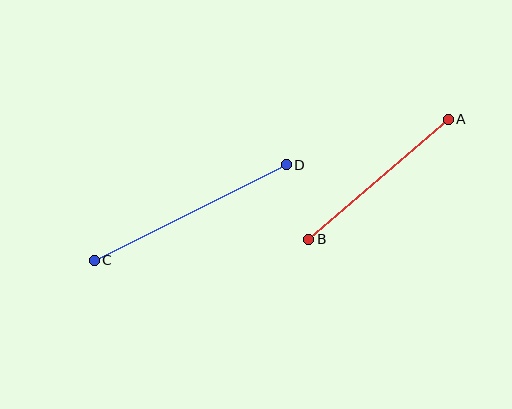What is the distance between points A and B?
The distance is approximately 184 pixels.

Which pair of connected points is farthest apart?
Points C and D are farthest apart.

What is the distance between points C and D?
The distance is approximately 214 pixels.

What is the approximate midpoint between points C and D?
The midpoint is at approximately (190, 213) pixels.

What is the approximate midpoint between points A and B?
The midpoint is at approximately (378, 179) pixels.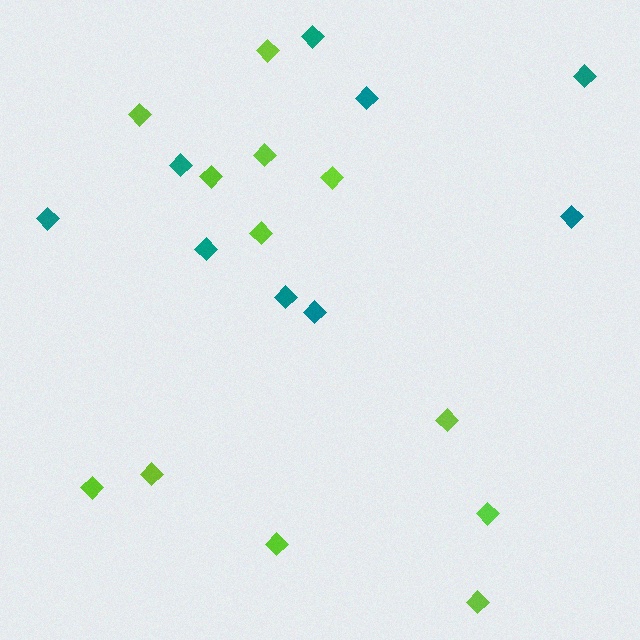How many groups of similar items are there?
There are 2 groups: one group of lime diamonds (12) and one group of teal diamonds (9).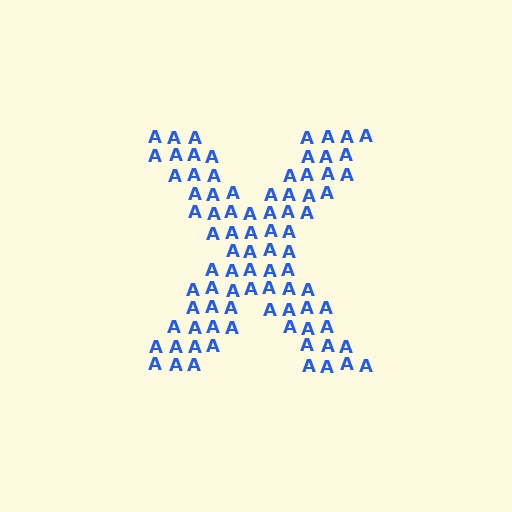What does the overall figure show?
The overall figure shows the letter X.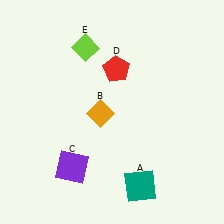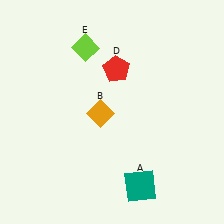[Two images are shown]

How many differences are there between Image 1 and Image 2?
There is 1 difference between the two images.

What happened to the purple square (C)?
The purple square (C) was removed in Image 2. It was in the bottom-left area of Image 1.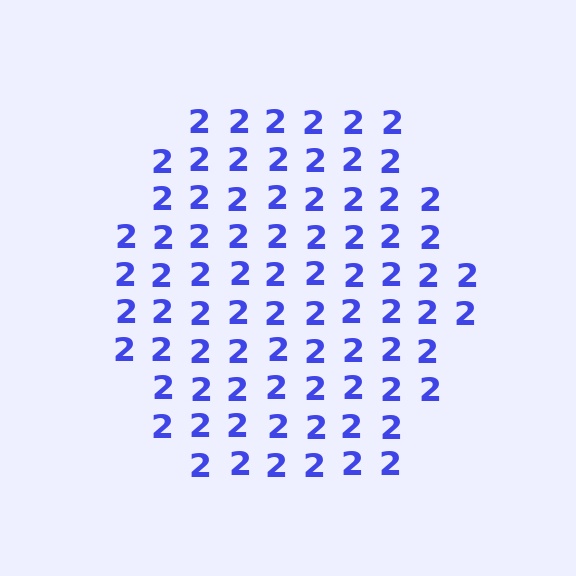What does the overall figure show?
The overall figure shows a hexagon.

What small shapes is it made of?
It is made of small digit 2's.